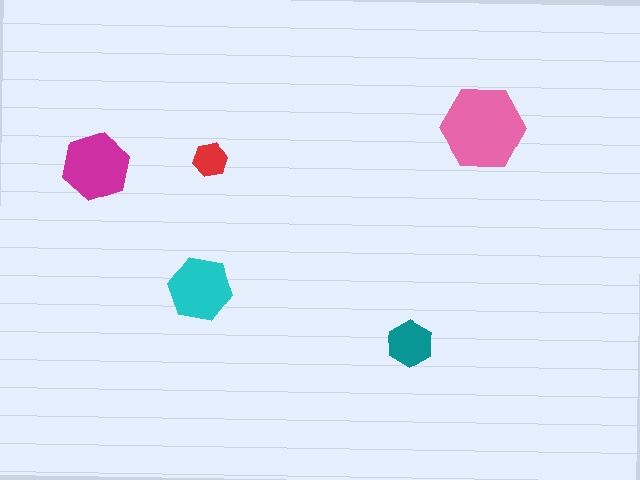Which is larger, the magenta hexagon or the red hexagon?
The magenta one.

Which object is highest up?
The pink hexagon is topmost.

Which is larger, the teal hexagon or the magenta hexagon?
The magenta one.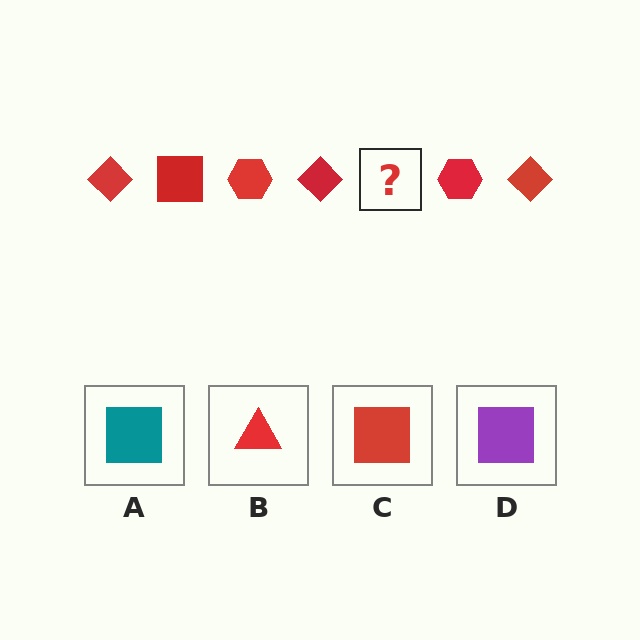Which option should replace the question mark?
Option C.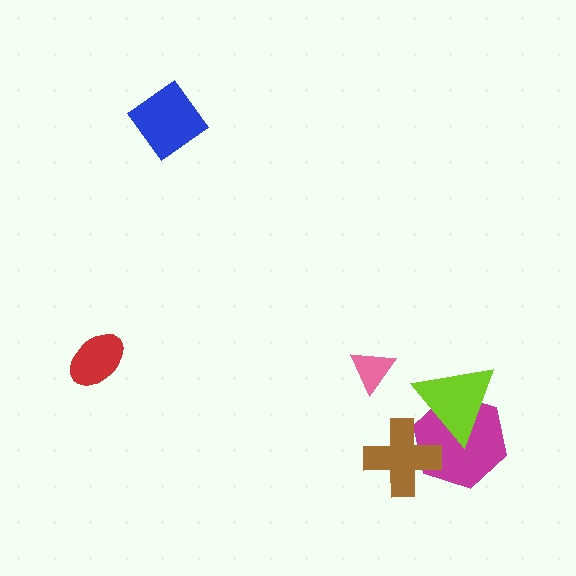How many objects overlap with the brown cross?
2 objects overlap with the brown cross.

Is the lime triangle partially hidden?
No, no other shape covers it.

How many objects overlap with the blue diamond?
0 objects overlap with the blue diamond.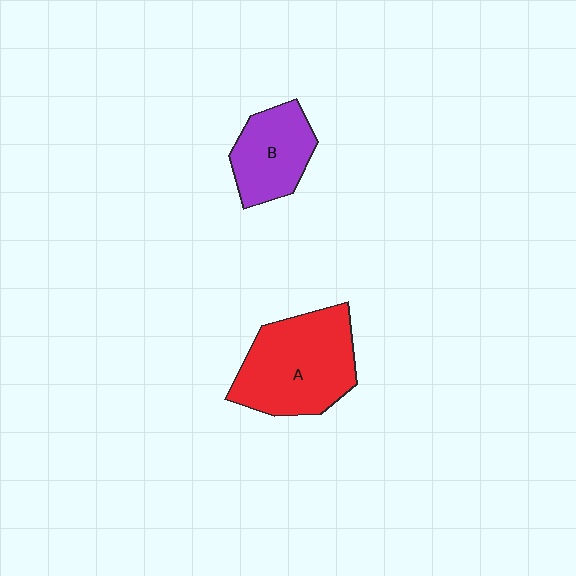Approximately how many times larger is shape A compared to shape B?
Approximately 1.6 times.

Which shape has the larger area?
Shape A (red).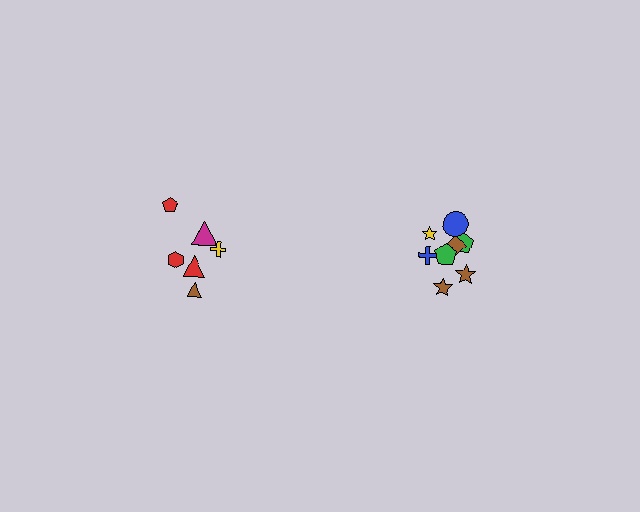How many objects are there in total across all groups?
There are 14 objects.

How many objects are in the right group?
There are 8 objects.